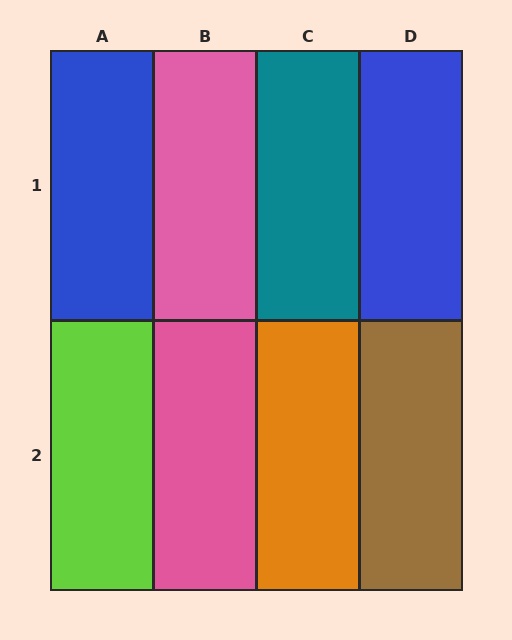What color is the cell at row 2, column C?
Orange.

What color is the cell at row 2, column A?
Lime.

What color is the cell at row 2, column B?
Pink.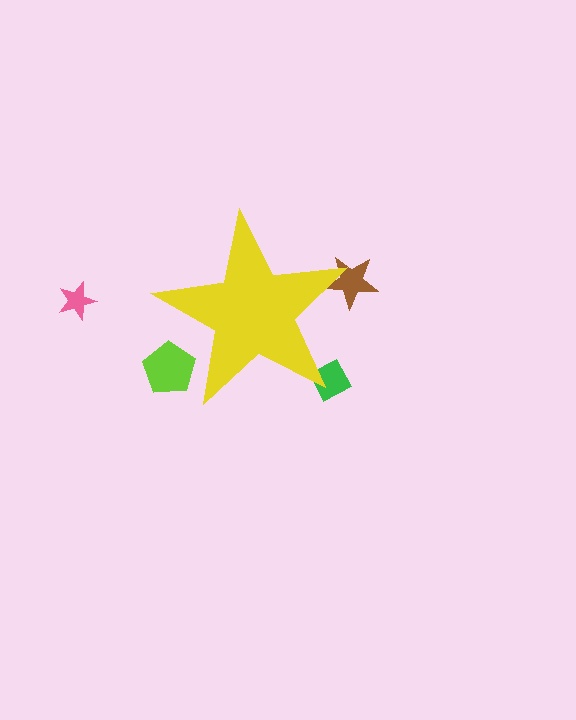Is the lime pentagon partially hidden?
Yes, the lime pentagon is partially hidden behind the yellow star.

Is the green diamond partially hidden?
Yes, the green diamond is partially hidden behind the yellow star.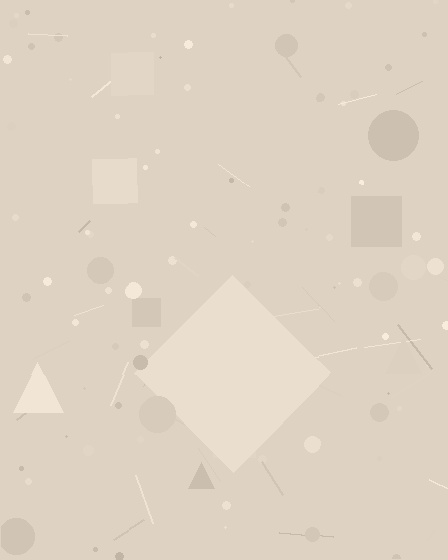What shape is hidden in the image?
A diamond is hidden in the image.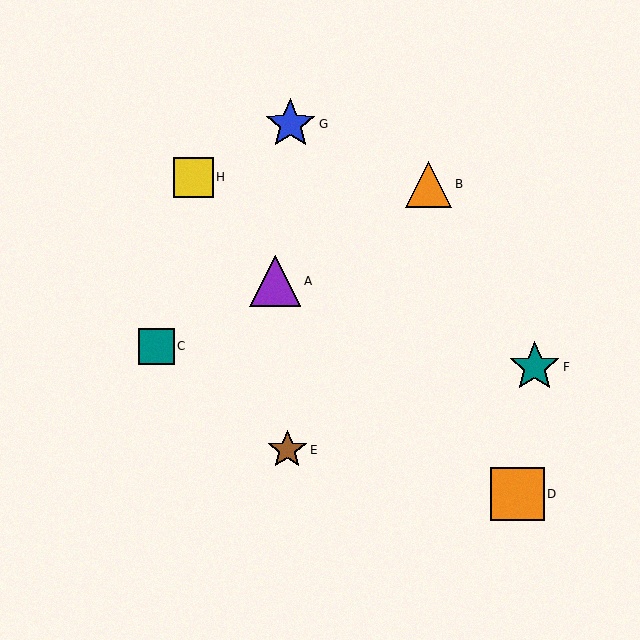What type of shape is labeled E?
Shape E is a brown star.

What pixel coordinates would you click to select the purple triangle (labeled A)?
Click at (275, 281) to select the purple triangle A.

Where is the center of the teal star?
The center of the teal star is at (535, 367).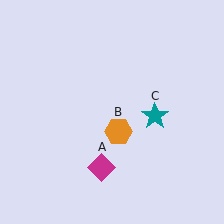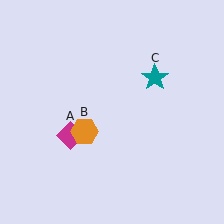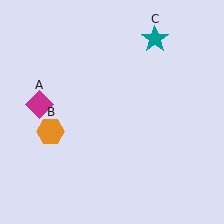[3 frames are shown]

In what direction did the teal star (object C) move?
The teal star (object C) moved up.